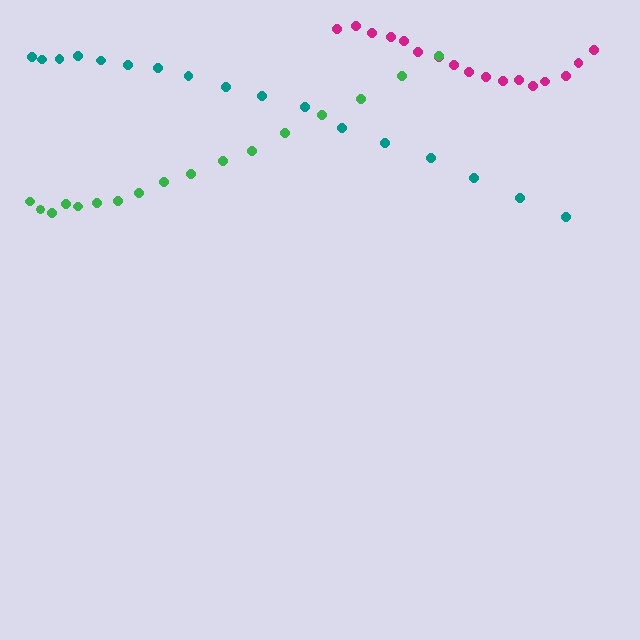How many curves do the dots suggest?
There are 3 distinct paths.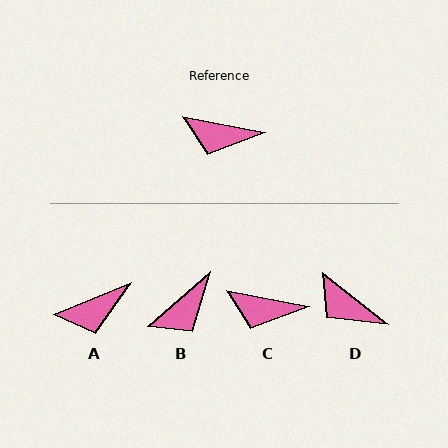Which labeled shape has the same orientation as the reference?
C.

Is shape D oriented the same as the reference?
No, it is off by about 28 degrees.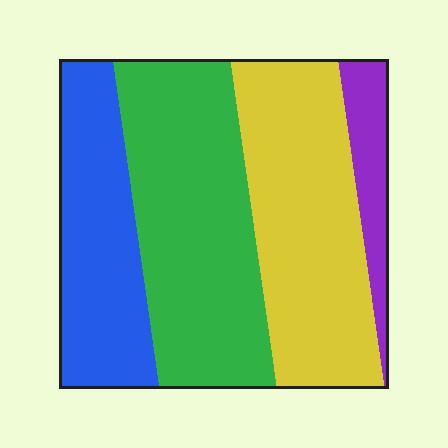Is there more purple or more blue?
Blue.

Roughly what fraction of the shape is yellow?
Yellow takes up between a quarter and a half of the shape.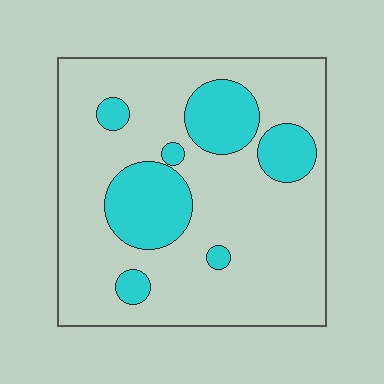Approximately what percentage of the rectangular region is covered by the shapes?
Approximately 25%.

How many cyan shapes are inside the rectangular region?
7.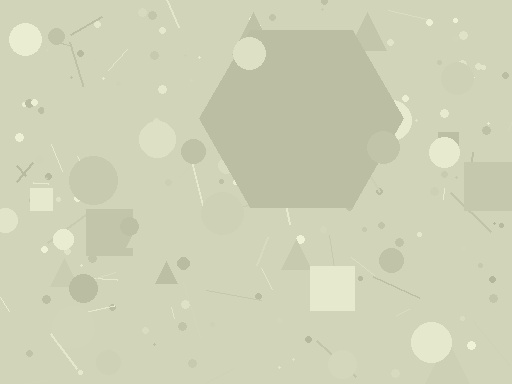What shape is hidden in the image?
A hexagon is hidden in the image.